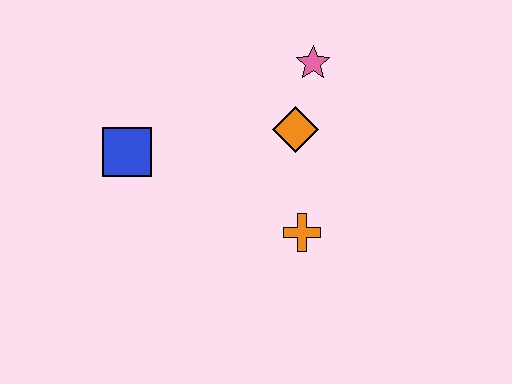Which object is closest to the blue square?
The orange diamond is closest to the blue square.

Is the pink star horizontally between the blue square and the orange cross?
No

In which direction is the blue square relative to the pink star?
The blue square is to the left of the pink star.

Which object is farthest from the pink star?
The blue square is farthest from the pink star.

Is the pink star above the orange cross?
Yes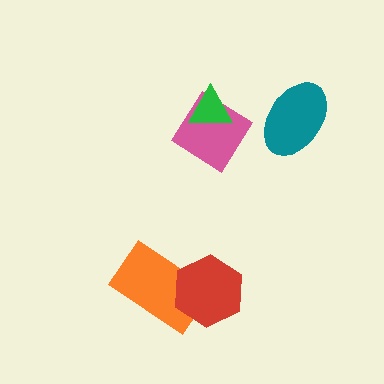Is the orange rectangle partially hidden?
Yes, it is partially covered by another shape.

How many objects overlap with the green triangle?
1 object overlaps with the green triangle.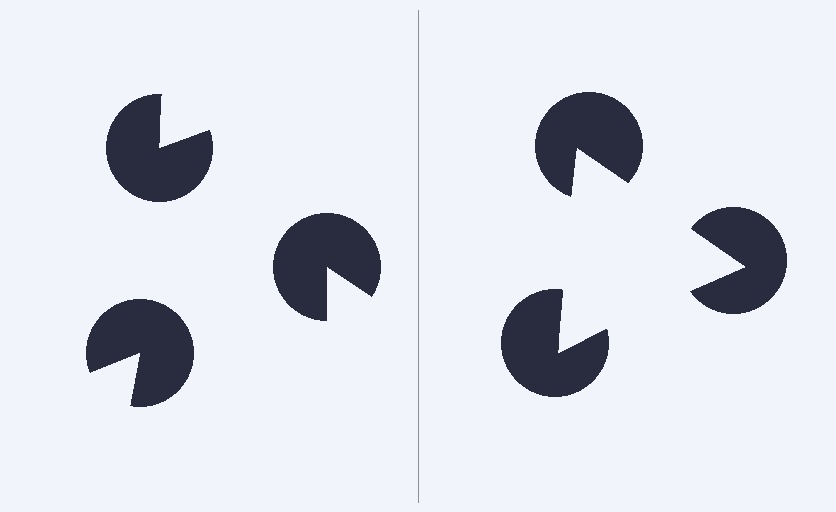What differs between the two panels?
The pac-man discs are positioned identically on both sides; only the wedge orientations differ. On the right they align to a triangle; on the left they are misaligned.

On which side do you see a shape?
An illusory triangle appears on the right side. On the left side the wedge cuts are rotated, so no coherent shape forms.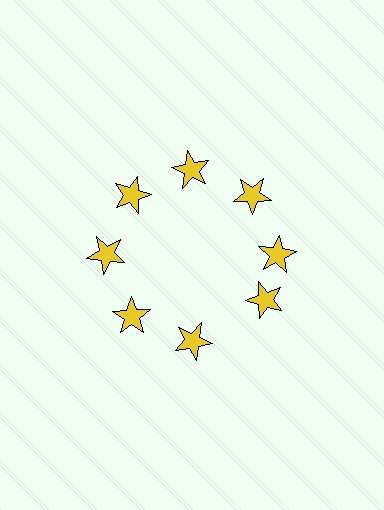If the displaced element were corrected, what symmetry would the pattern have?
It would have 8-fold rotational symmetry — the pattern would map onto itself every 45 degrees.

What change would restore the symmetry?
The symmetry would be restored by rotating it back into even spacing with its neighbors so that all 8 stars sit at equal angles and equal distance from the center.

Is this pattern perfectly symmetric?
No. The 8 yellow stars are arranged in a ring, but one element near the 4 o'clock position is rotated out of alignment along the ring, breaking the 8-fold rotational symmetry.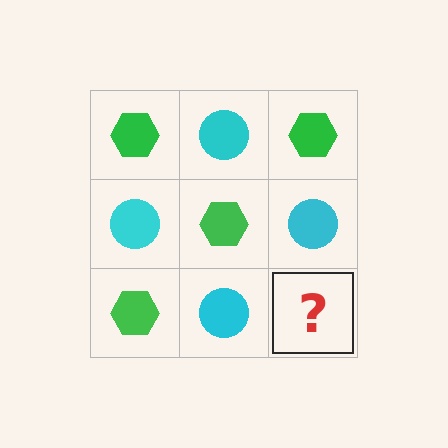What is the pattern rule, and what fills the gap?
The rule is that it alternates green hexagon and cyan circle in a checkerboard pattern. The gap should be filled with a green hexagon.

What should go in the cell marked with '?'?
The missing cell should contain a green hexagon.